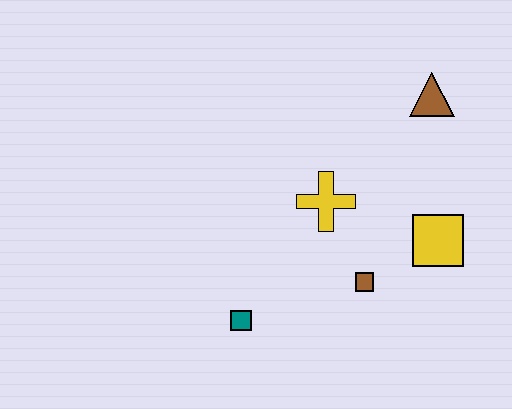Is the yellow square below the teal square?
No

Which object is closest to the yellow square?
The brown square is closest to the yellow square.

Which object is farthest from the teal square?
The brown triangle is farthest from the teal square.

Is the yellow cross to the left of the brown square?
Yes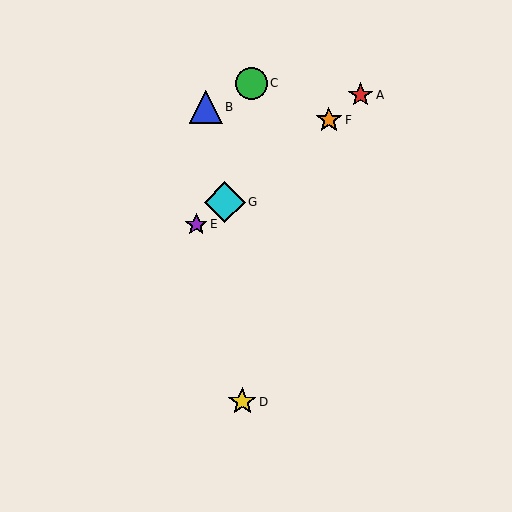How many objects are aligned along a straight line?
4 objects (A, E, F, G) are aligned along a straight line.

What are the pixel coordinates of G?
Object G is at (225, 202).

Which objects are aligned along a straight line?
Objects A, E, F, G are aligned along a straight line.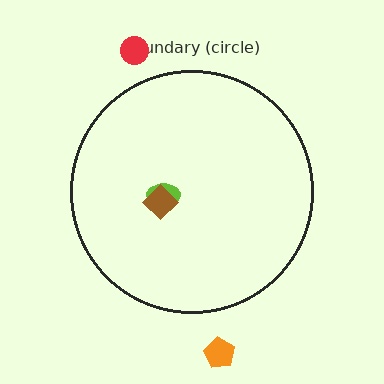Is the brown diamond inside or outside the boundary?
Inside.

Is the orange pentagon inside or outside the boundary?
Outside.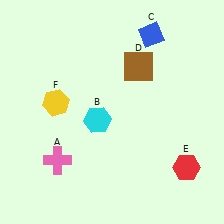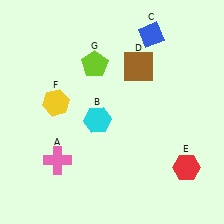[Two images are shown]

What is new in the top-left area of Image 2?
A lime pentagon (G) was added in the top-left area of Image 2.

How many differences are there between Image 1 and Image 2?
There is 1 difference between the two images.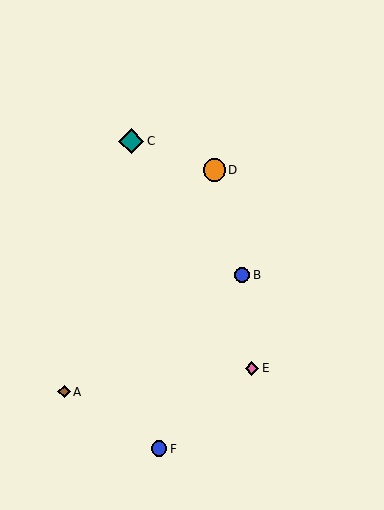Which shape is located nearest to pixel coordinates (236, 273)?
The blue circle (labeled B) at (242, 275) is nearest to that location.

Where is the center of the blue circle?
The center of the blue circle is at (159, 449).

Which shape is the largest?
The teal diamond (labeled C) is the largest.